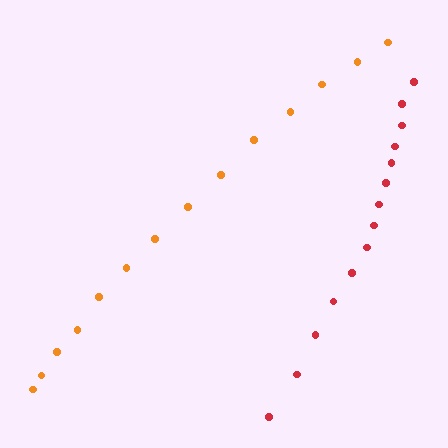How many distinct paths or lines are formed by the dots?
There are 2 distinct paths.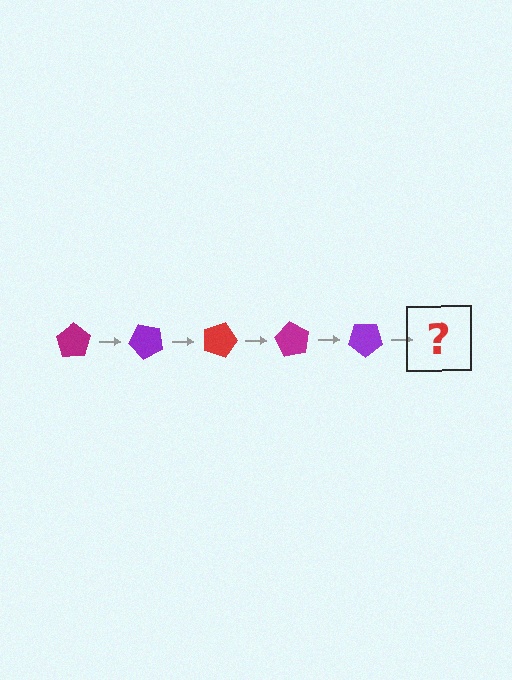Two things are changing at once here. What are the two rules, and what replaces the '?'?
The two rules are that it rotates 45 degrees each step and the color cycles through magenta, purple, and red. The '?' should be a red pentagon, rotated 225 degrees from the start.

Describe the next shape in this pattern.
It should be a red pentagon, rotated 225 degrees from the start.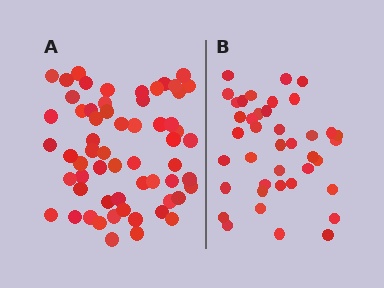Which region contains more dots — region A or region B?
Region A (the left region) has more dots.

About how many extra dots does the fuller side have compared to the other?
Region A has approximately 20 more dots than region B.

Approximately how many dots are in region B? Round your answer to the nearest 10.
About 40 dots.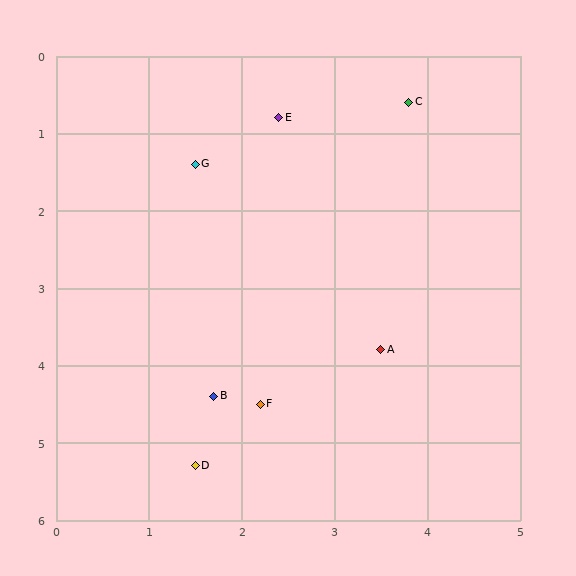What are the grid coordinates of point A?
Point A is at approximately (3.5, 3.8).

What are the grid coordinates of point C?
Point C is at approximately (3.8, 0.6).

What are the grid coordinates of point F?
Point F is at approximately (2.2, 4.5).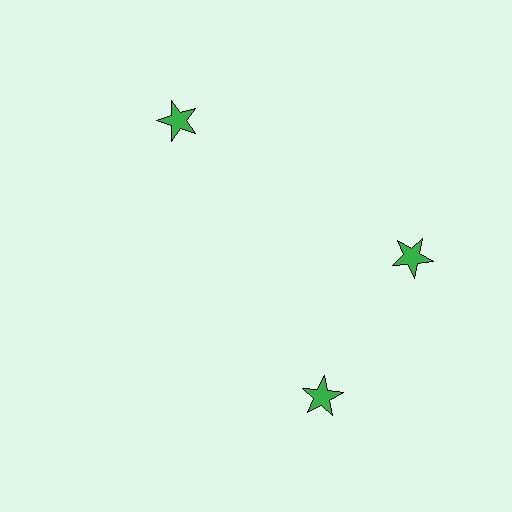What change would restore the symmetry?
The symmetry would be restored by rotating it back into even spacing with its neighbors so that all 3 stars sit at equal angles and equal distance from the center.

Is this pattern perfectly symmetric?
No. The 3 green stars are arranged in a ring, but one element near the 7 o'clock position is rotated out of alignment along the ring, breaking the 3-fold rotational symmetry.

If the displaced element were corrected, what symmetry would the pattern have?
It would have 3-fold rotational symmetry — the pattern would map onto itself every 120 degrees.